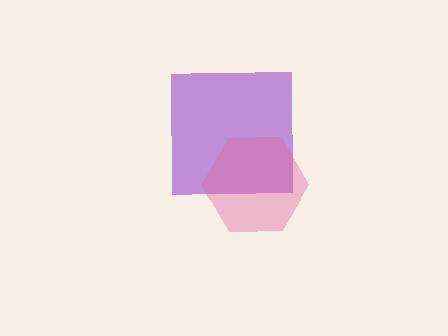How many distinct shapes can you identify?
There are 2 distinct shapes: a purple square, a pink hexagon.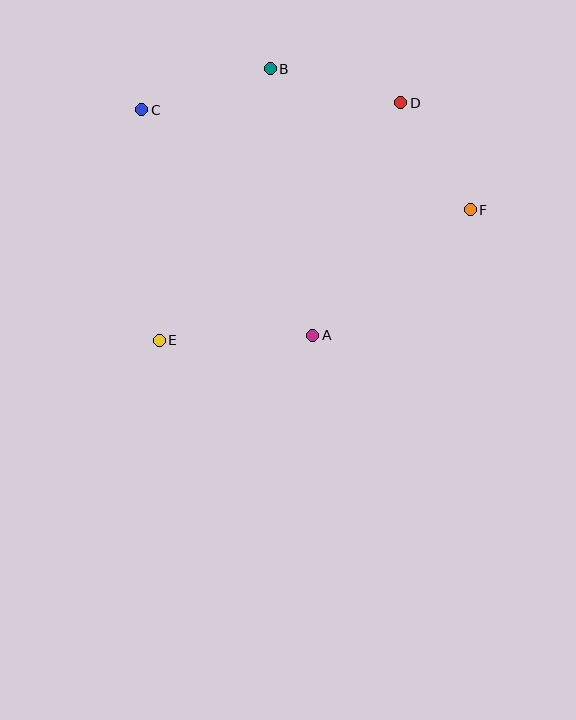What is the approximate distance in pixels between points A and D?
The distance between A and D is approximately 248 pixels.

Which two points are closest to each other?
Points D and F are closest to each other.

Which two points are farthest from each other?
Points C and F are farthest from each other.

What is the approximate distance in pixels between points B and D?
The distance between B and D is approximately 135 pixels.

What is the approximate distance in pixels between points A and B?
The distance between A and B is approximately 270 pixels.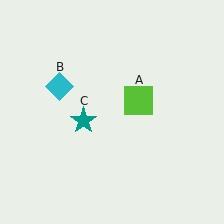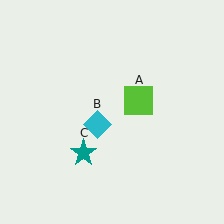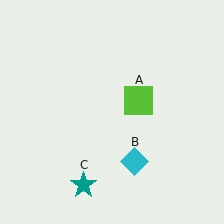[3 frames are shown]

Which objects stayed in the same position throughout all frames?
Lime square (object A) remained stationary.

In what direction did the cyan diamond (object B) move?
The cyan diamond (object B) moved down and to the right.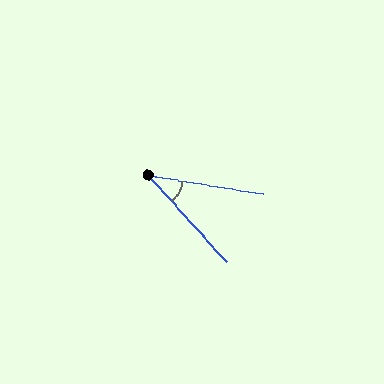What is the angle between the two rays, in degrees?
Approximately 39 degrees.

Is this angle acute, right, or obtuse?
It is acute.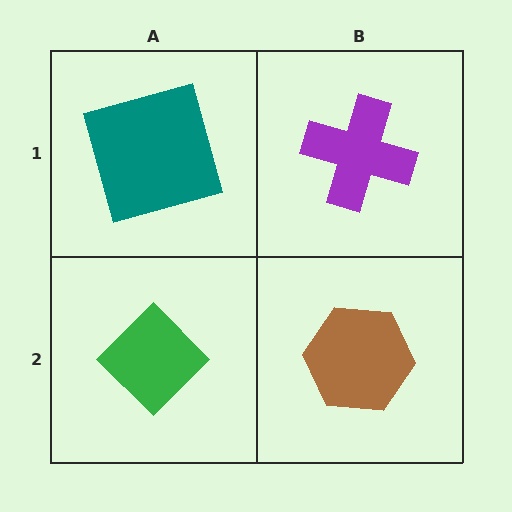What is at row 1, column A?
A teal square.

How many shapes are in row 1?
2 shapes.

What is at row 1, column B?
A purple cross.